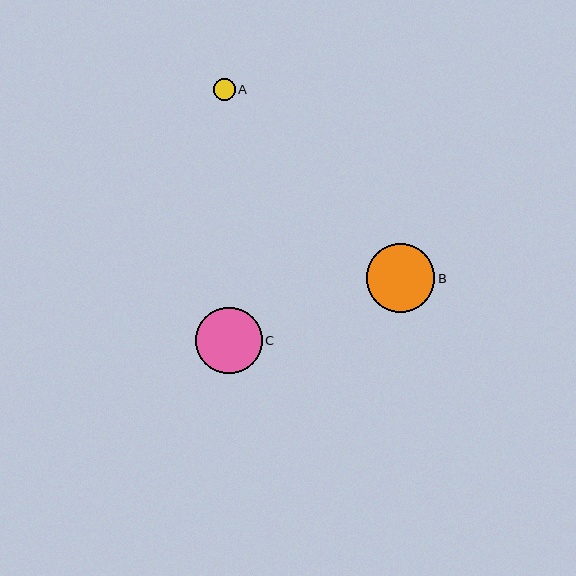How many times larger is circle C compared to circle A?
Circle C is approximately 3.0 times the size of circle A.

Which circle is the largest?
Circle B is the largest with a size of approximately 69 pixels.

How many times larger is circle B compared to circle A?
Circle B is approximately 3.1 times the size of circle A.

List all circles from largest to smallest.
From largest to smallest: B, C, A.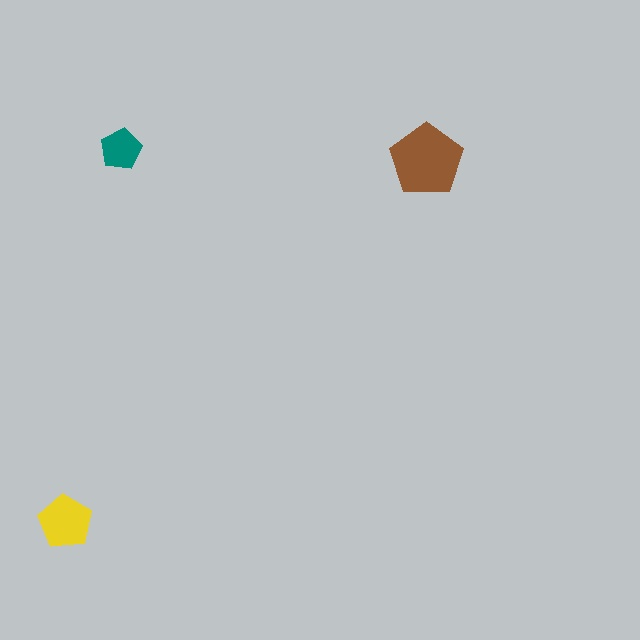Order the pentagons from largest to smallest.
the brown one, the yellow one, the teal one.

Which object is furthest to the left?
The yellow pentagon is leftmost.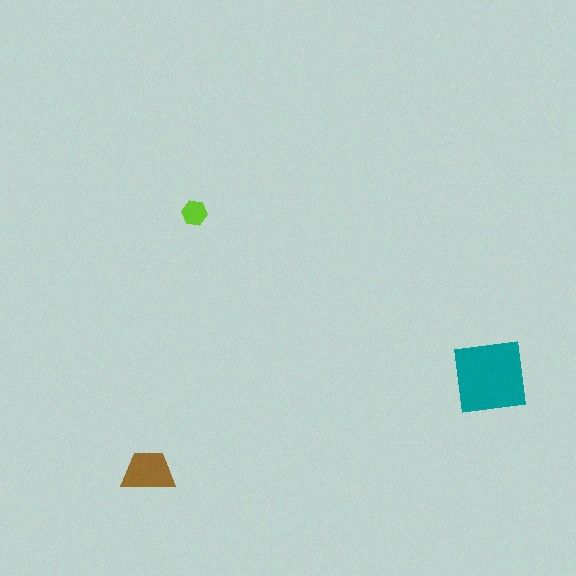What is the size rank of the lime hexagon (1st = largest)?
3rd.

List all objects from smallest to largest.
The lime hexagon, the brown trapezoid, the teal square.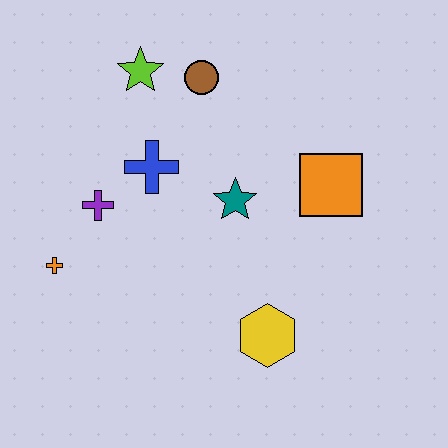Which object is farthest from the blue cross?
The yellow hexagon is farthest from the blue cross.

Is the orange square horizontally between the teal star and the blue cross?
No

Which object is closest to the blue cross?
The purple cross is closest to the blue cross.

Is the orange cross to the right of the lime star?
No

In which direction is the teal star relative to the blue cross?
The teal star is to the right of the blue cross.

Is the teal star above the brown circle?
No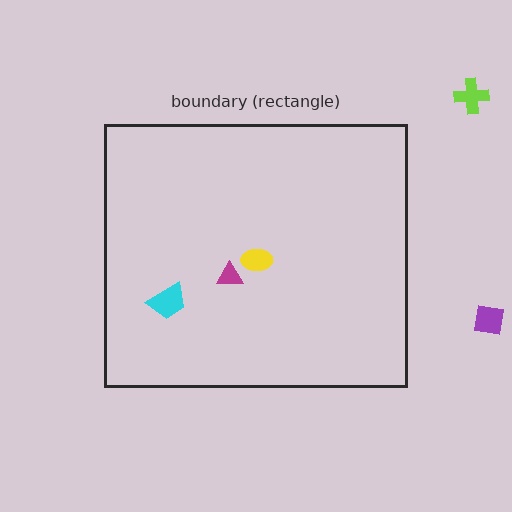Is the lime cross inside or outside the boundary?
Outside.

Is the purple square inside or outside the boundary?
Outside.